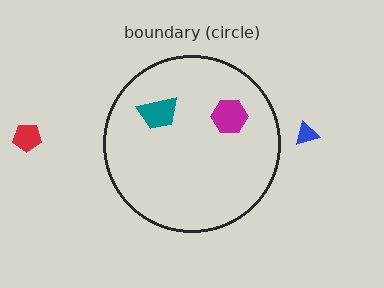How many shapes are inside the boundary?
2 inside, 2 outside.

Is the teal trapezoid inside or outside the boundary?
Inside.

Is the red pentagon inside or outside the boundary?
Outside.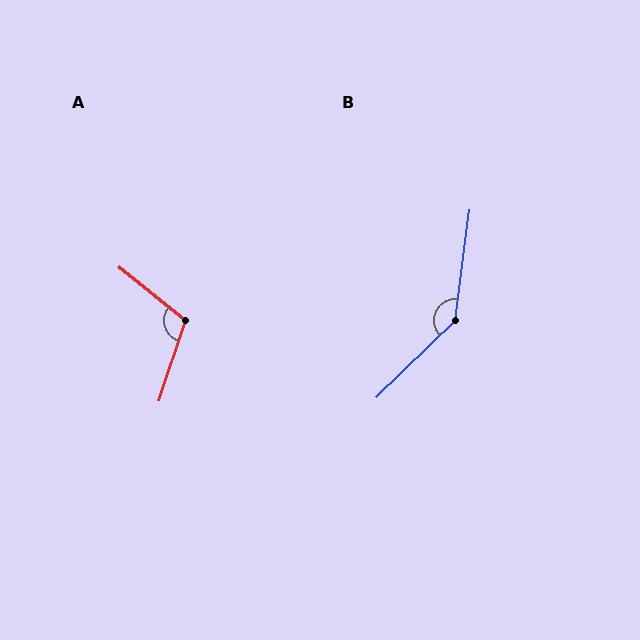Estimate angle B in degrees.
Approximately 142 degrees.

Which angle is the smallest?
A, at approximately 111 degrees.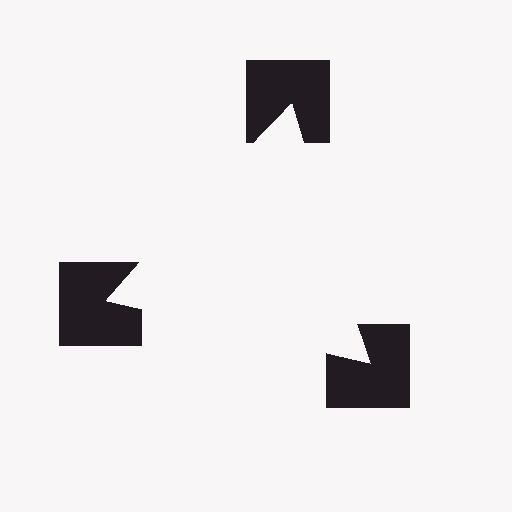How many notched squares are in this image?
There are 3 — one at each vertex of the illusory triangle.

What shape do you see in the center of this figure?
An illusory triangle — its edges are inferred from the aligned wedge cuts in the notched squares, not physically drawn.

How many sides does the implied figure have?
3 sides.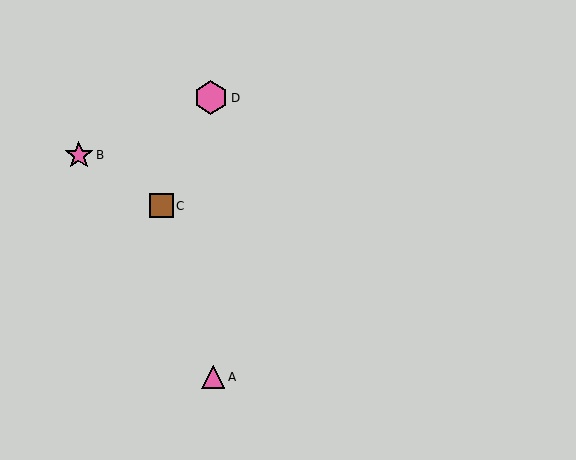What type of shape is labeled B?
Shape B is a pink star.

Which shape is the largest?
The pink hexagon (labeled D) is the largest.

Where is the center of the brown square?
The center of the brown square is at (161, 206).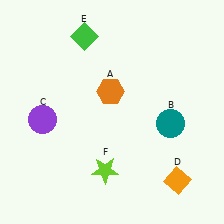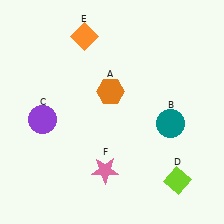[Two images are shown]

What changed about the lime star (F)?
In Image 1, F is lime. In Image 2, it changed to pink.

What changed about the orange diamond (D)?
In Image 1, D is orange. In Image 2, it changed to lime.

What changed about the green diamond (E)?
In Image 1, E is green. In Image 2, it changed to orange.